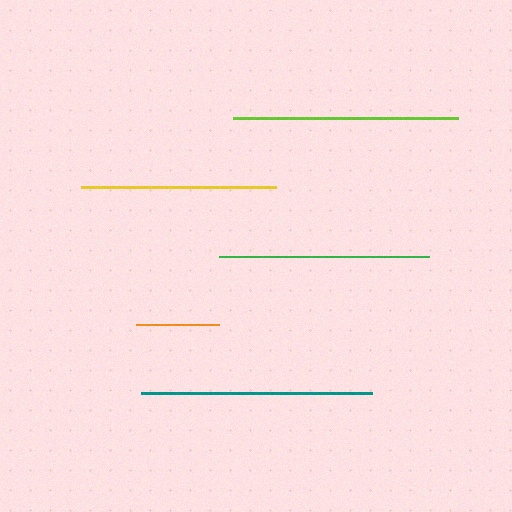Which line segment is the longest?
The teal line is the longest at approximately 231 pixels.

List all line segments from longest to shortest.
From longest to shortest: teal, lime, green, yellow, orange.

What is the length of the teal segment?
The teal segment is approximately 231 pixels long.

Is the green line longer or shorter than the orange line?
The green line is longer than the orange line.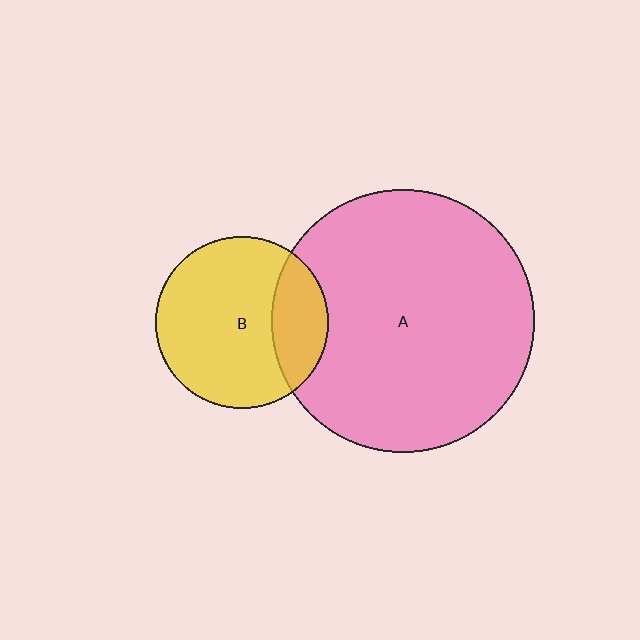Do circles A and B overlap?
Yes.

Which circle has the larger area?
Circle A (pink).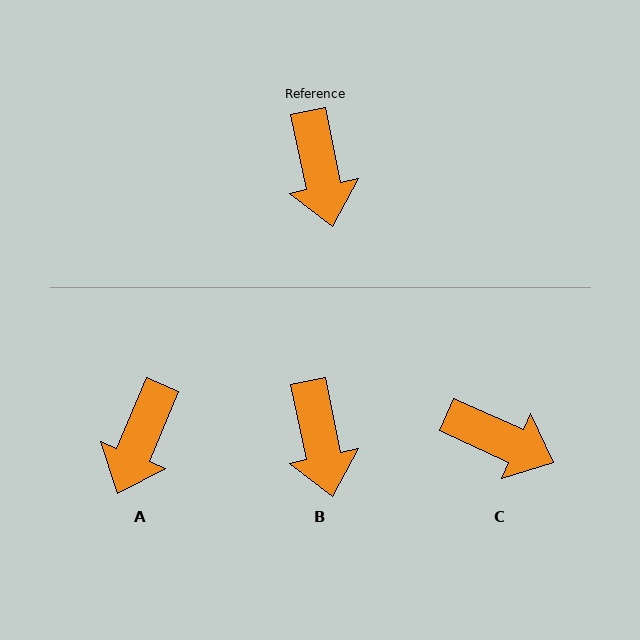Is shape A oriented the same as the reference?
No, it is off by about 34 degrees.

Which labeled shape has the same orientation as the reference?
B.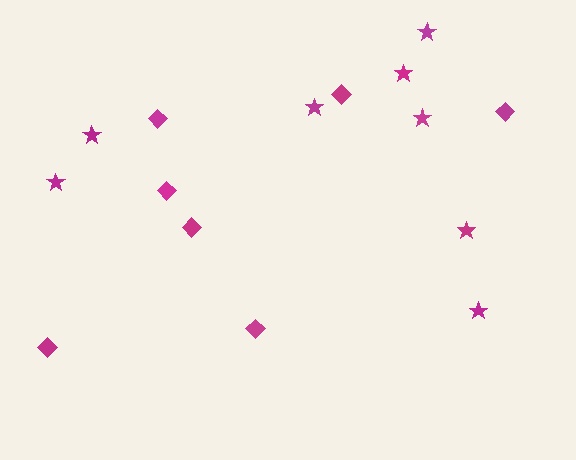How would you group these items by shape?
There are 2 groups: one group of stars (8) and one group of diamonds (7).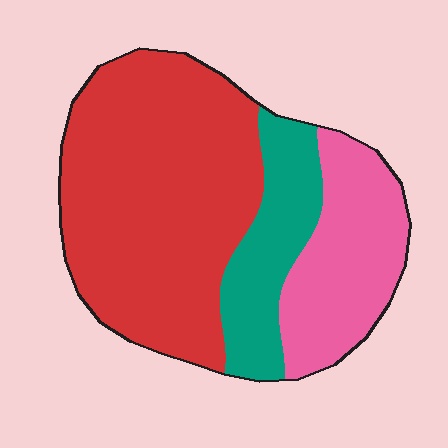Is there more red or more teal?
Red.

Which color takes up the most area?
Red, at roughly 55%.